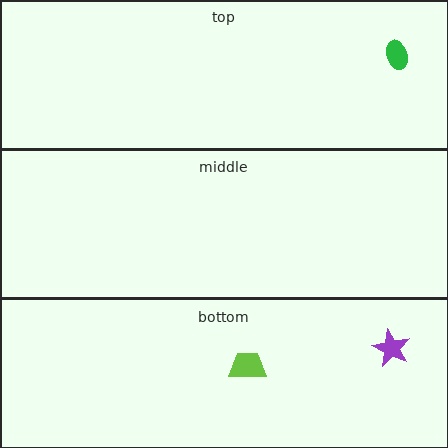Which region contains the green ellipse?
The top region.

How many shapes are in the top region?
1.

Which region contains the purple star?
The bottom region.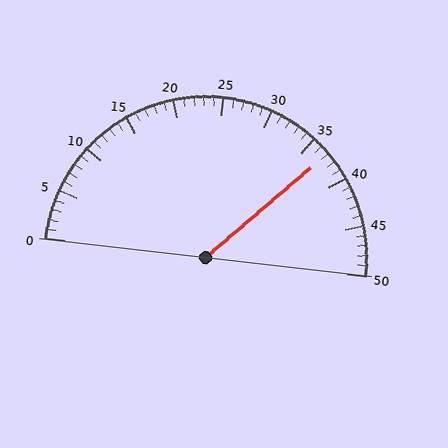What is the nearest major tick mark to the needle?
The nearest major tick mark is 35.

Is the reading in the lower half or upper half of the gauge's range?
The reading is in the upper half of the range (0 to 50).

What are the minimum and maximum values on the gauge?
The gauge ranges from 0 to 50.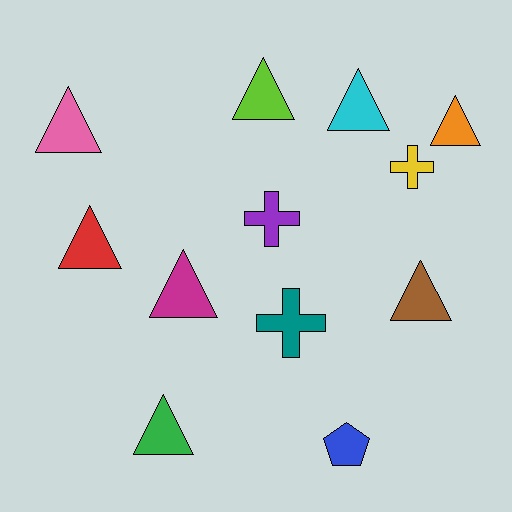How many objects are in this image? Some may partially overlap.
There are 12 objects.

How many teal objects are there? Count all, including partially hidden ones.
There is 1 teal object.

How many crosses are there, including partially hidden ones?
There are 3 crosses.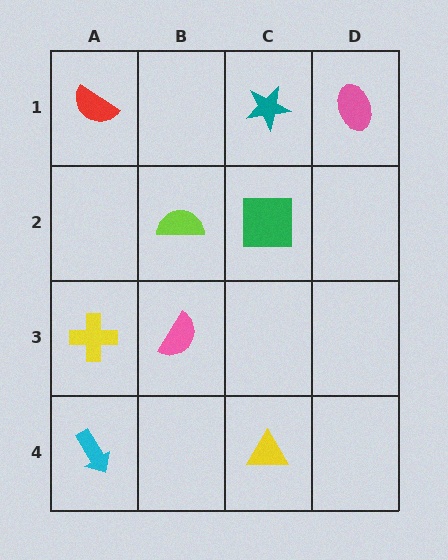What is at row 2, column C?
A green square.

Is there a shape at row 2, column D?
No, that cell is empty.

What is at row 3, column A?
A yellow cross.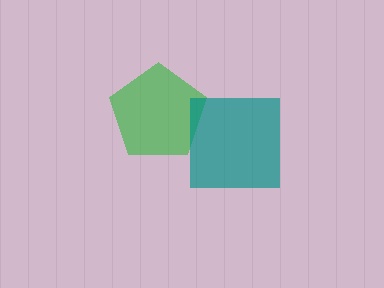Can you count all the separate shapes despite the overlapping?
Yes, there are 2 separate shapes.